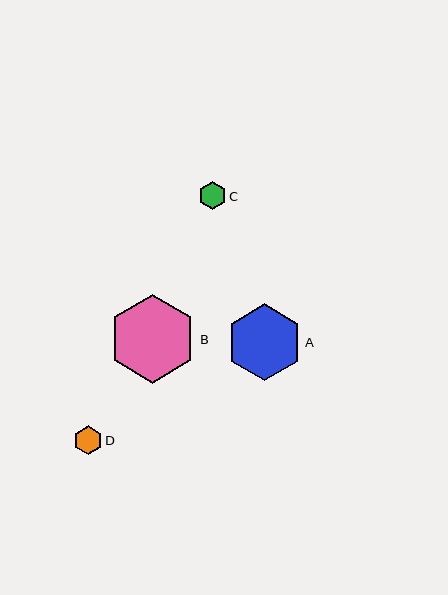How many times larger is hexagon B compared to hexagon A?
Hexagon B is approximately 1.2 times the size of hexagon A.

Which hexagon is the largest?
Hexagon B is the largest with a size of approximately 88 pixels.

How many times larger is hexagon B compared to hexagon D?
Hexagon B is approximately 3.1 times the size of hexagon D.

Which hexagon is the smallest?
Hexagon C is the smallest with a size of approximately 28 pixels.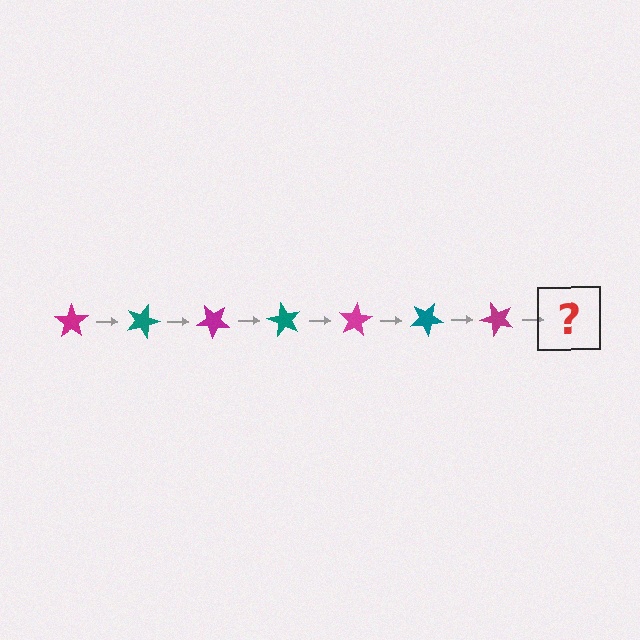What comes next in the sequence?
The next element should be a teal star, rotated 140 degrees from the start.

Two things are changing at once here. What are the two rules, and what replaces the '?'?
The two rules are that it rotates 20 degrees each step and the color cycles through magenta and teal. The '?' should be a teal star, rotated 140 degrees from the start.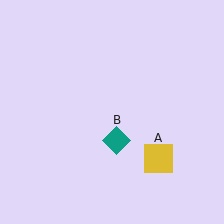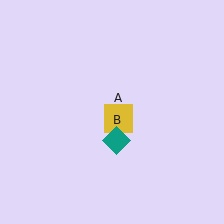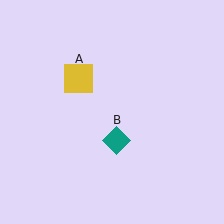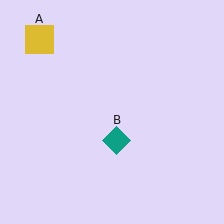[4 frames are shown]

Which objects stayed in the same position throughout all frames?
Teal diamond (object B) remained stationary.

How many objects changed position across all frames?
1 object changed position: yellow square (object A).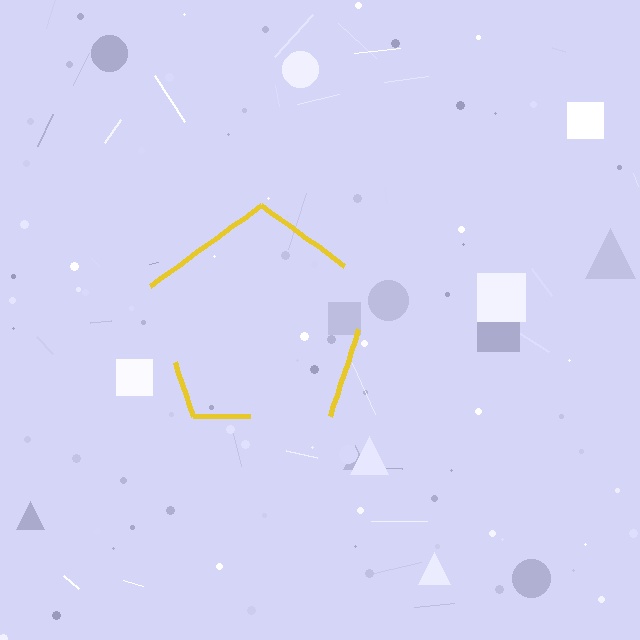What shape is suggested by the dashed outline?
The dashed outline suggests a pentagon.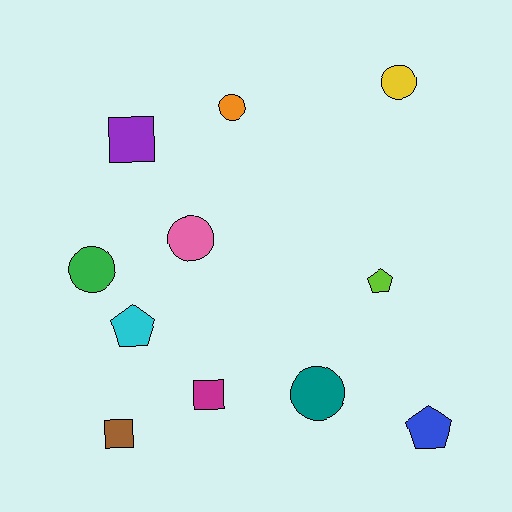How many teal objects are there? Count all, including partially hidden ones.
There is 1 teal object.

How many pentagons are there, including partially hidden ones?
There are 3 pentagons.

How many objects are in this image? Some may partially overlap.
There are 11 objects.